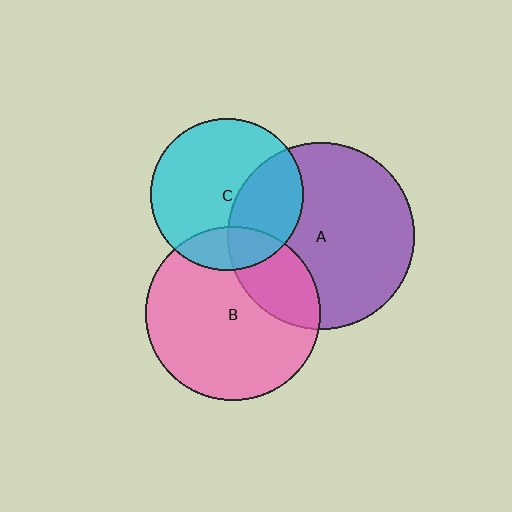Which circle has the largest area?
Circle A (purple).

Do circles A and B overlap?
Yes.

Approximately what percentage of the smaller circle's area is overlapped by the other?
Approximately 25%.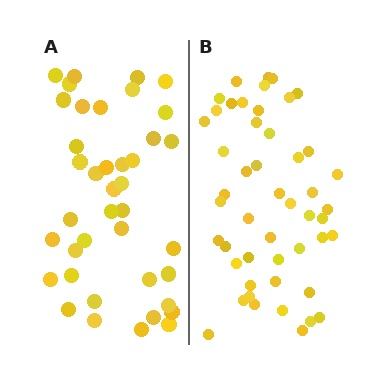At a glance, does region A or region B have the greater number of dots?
Region B (the right region) has more dots.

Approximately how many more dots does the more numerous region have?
Region B has roughly 8 or so more dots than region A.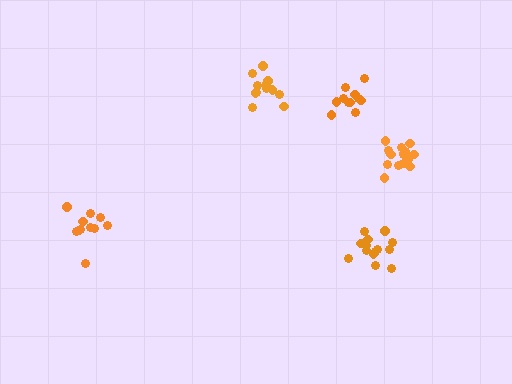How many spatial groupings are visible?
There are 5 spatial groupings.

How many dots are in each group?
Group 1: 14 dots, Group 2: 13 dots, Group 3: 11 dots, Group 4: 15 dots, Group 5: 11 dots (64 total).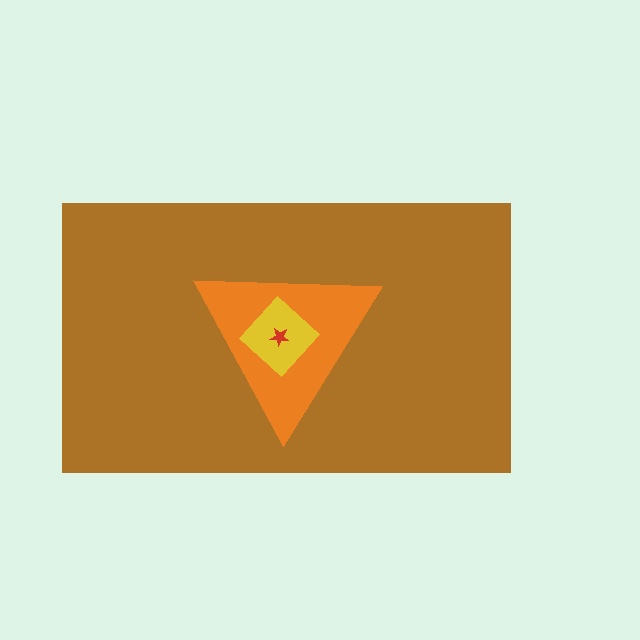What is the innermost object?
The red star.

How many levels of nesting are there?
4.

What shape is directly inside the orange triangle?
The yellow diamond.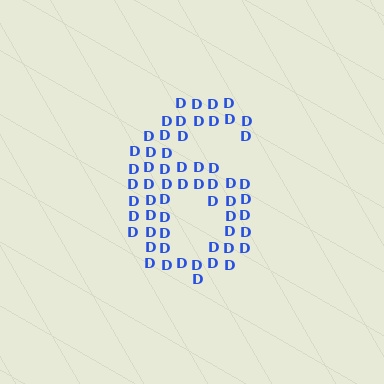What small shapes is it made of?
It is made of small letter D's.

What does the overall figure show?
The overall figure shows the digit 6.